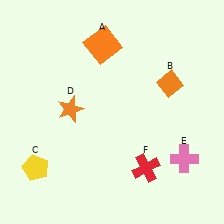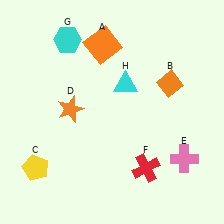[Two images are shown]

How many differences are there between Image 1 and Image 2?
There are 2 differences between the two images.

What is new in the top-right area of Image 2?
A cyan triangle (H) was added in the top-right area of Image 2.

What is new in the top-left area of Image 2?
A cyan hexagon (G) was added in the top-left area of Image 2.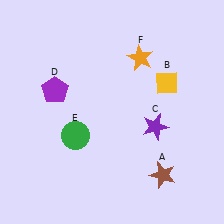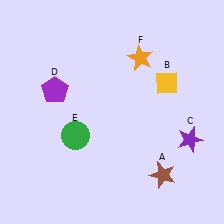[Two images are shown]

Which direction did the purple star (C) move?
The purple star (C) moved right.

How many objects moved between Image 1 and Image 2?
1 object moved between the two images.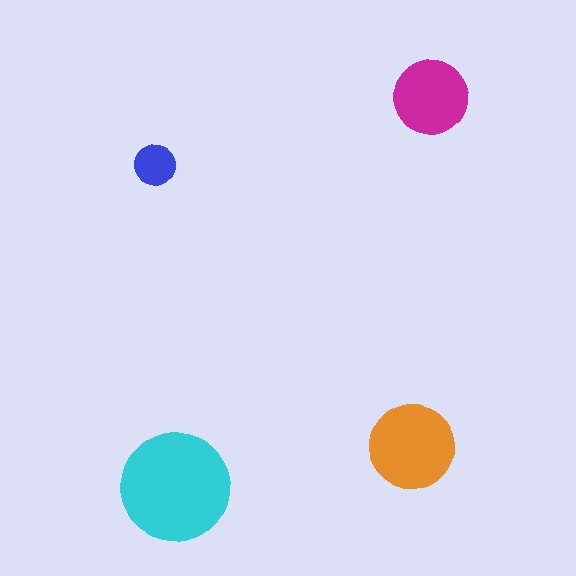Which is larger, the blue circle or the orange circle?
The orange one.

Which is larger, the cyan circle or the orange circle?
The cyan one.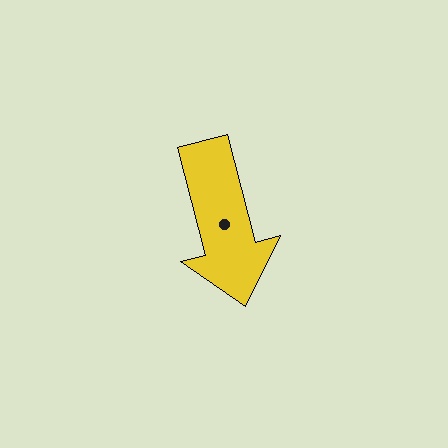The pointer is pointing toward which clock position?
Roughly 6 o'clock.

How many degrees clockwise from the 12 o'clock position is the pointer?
Approximately 165 degrees.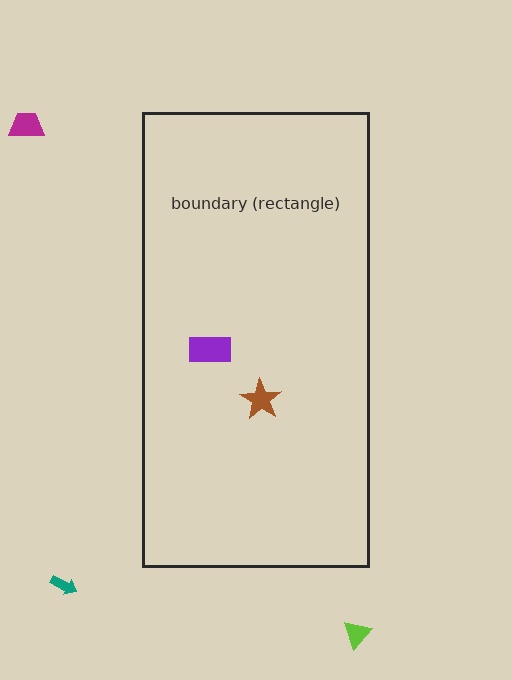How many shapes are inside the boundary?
2 inside, 3 outside.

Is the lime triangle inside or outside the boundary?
Outside.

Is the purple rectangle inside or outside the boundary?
Inside.